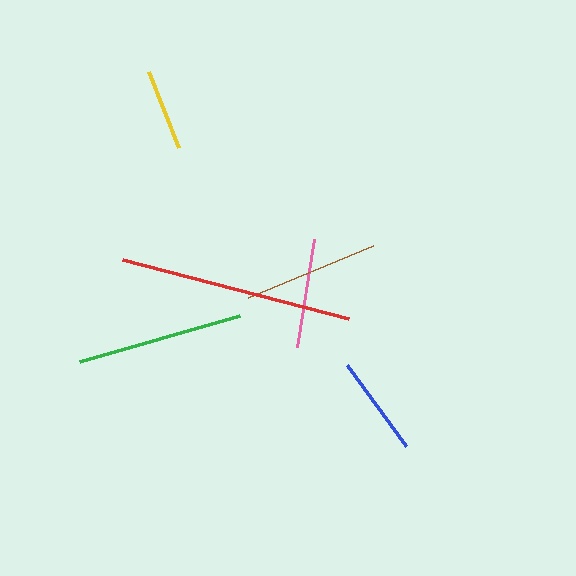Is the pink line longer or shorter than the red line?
The red line is longer than the pink line.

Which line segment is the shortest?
The yellow line is the shortest at approximately 82 pixels.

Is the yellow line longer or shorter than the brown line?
The brown line is longer than the yellow line.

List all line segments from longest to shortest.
From longest to shortest: red, green, brown, pink, blue, yellow.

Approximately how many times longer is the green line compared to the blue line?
The green line is approximately 1.7 times the length of the blue line.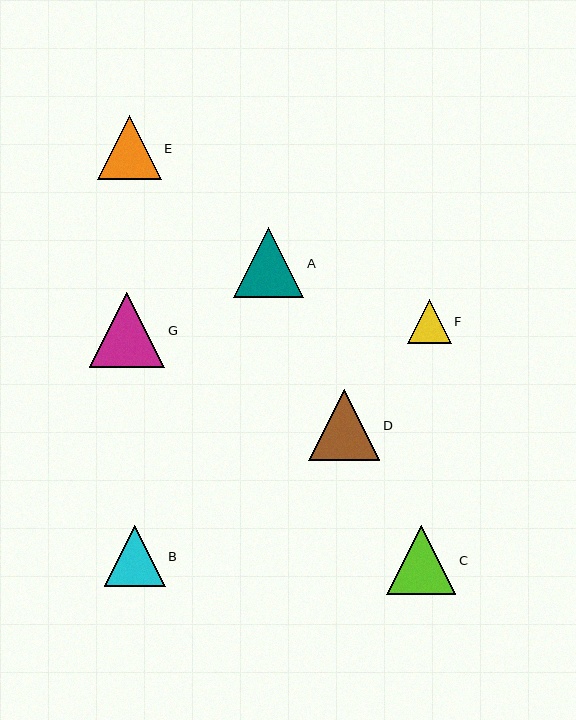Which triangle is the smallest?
Triangle F is the smallest with a size of approximately 44 pixels.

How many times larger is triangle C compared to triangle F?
Triangle C is approximately 1.6 times the size of triangle F.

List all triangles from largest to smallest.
From largest to smallest: G, D, A, C, E, B, F.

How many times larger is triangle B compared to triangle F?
Triangle B is approximately 1.4 times the size of triangle F.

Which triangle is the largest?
Triangle G is the largest with a size of approximately 75 pixels.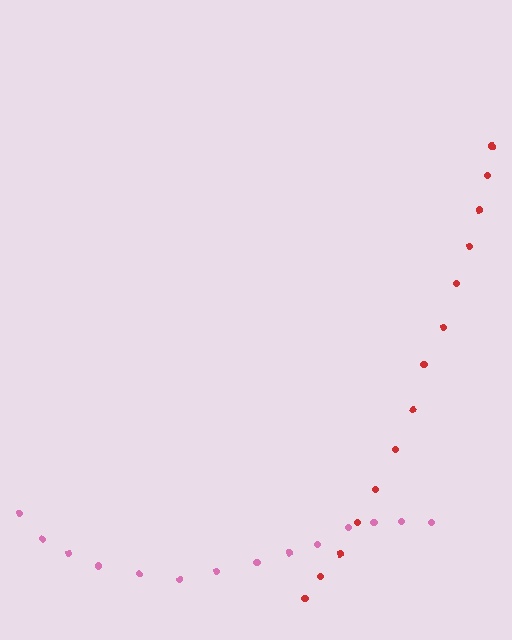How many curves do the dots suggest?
There are 2 distinct paths.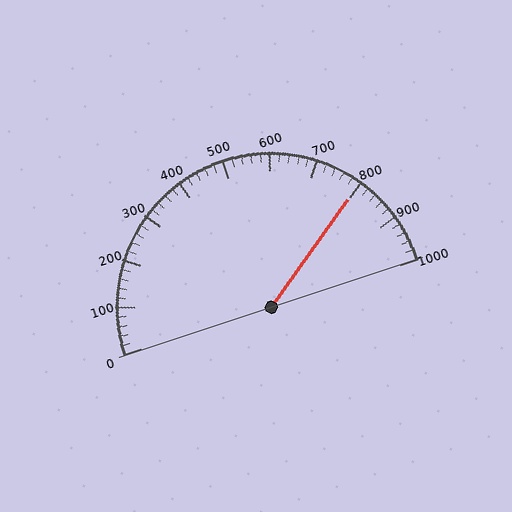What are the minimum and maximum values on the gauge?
The gauge ranges from 0 to 1000.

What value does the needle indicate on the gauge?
The needle indicates approximately 800.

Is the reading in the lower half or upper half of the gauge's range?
The reading is in the upper half of the range (0 to 1000).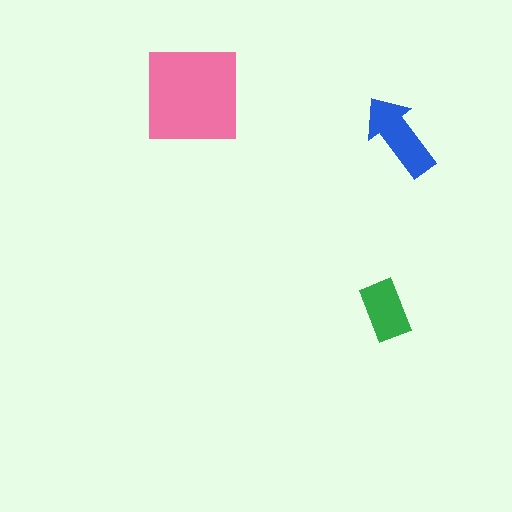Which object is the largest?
The pink square.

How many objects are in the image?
There are 3 objects in the image.